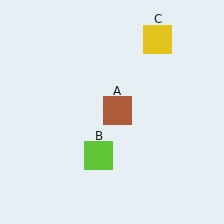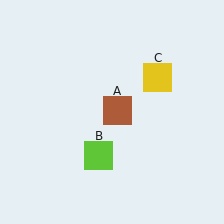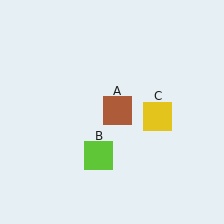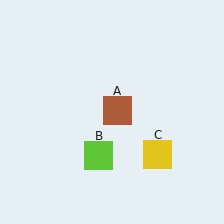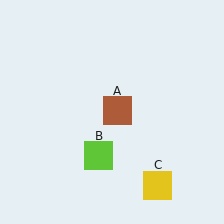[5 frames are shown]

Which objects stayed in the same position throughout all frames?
Brown square (object A) and lime square (object B) remained stationary.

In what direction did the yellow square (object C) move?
The yellow square (object C) moved down.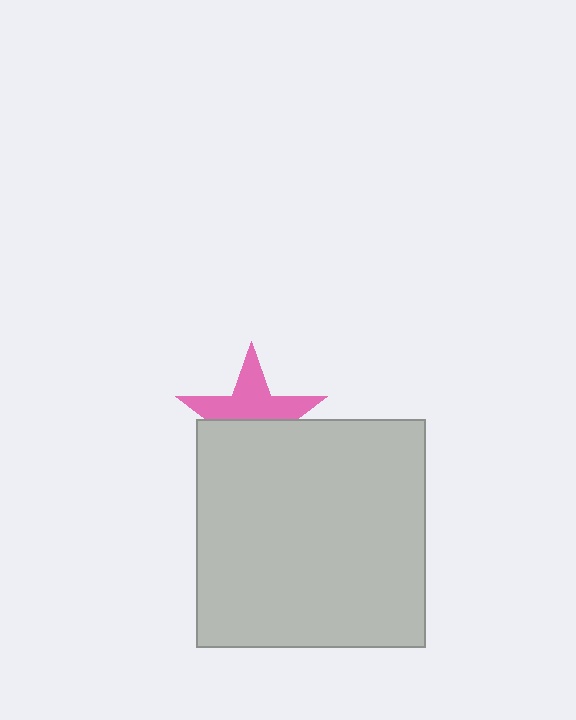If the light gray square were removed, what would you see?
You would see the complete pink star.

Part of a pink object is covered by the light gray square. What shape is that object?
It is a star.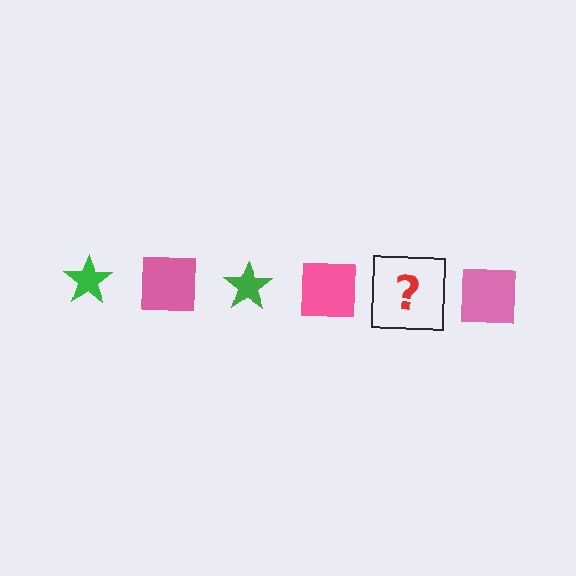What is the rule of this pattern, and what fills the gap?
The rule is that the pattern alternates between green star and pink square. The gap should be filled with a green star.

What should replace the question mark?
The question mark should be replaced with a green star.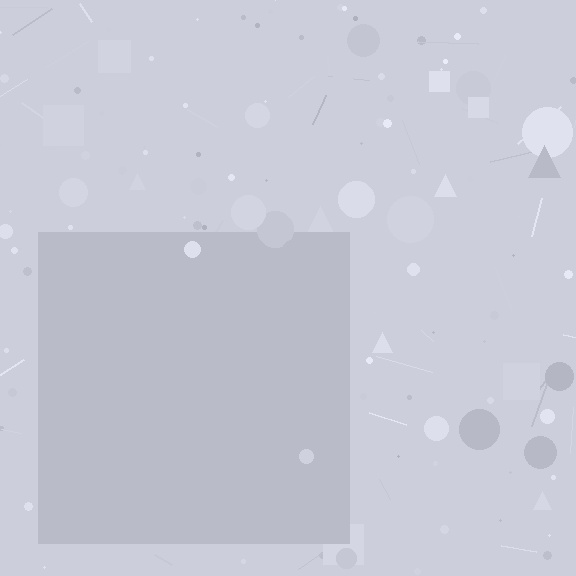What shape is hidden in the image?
A square is hidden in the image.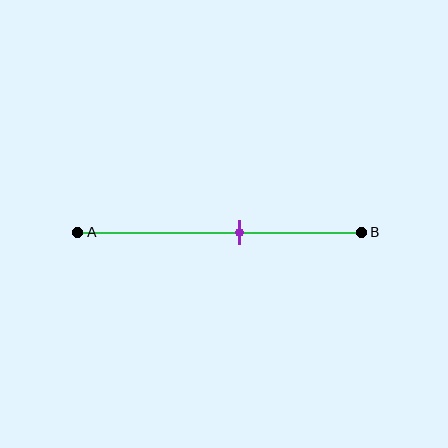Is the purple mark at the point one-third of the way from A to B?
No, the mark is at about 55% from A, not at the 33% one-third point.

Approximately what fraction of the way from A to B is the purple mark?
The purple mark is approximately 55% of the way from A to B.